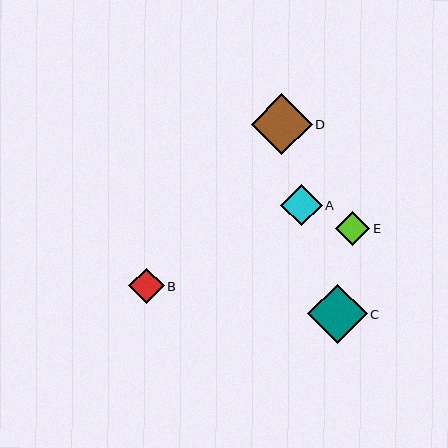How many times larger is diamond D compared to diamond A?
Diamond D is approximately 1.5 times the size of diamond A.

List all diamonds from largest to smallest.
From largest to smallest: D, C, A, B, E.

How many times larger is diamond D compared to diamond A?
Diamond D is approximately 1.5 times the size of diamond A.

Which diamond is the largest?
Diamond D is the largest with a size of approximately 61 pixels.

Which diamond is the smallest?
Diamond E is the smallest with a size of approximately 34 pixels.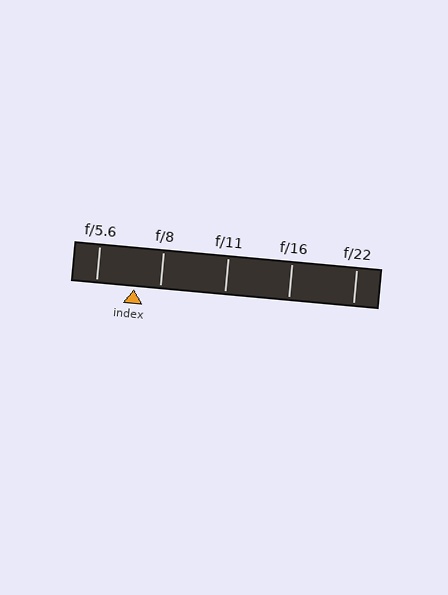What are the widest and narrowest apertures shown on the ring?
The widest aperture shown is f/5.6 and the narrowest is f/22.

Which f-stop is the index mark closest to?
The index mark is closest to f/8.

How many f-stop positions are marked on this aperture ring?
There are 5 f-stop positions marked.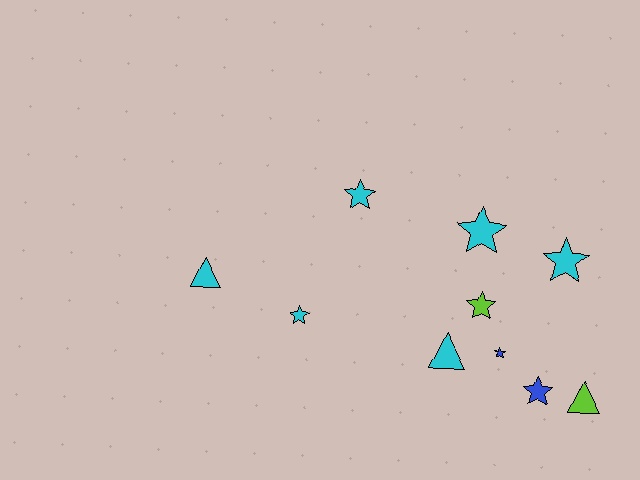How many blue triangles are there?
There are no blue triangles.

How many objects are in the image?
There are 10 objects.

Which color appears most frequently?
Cyan, with 6 objects.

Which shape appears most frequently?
Star, with 7 objects.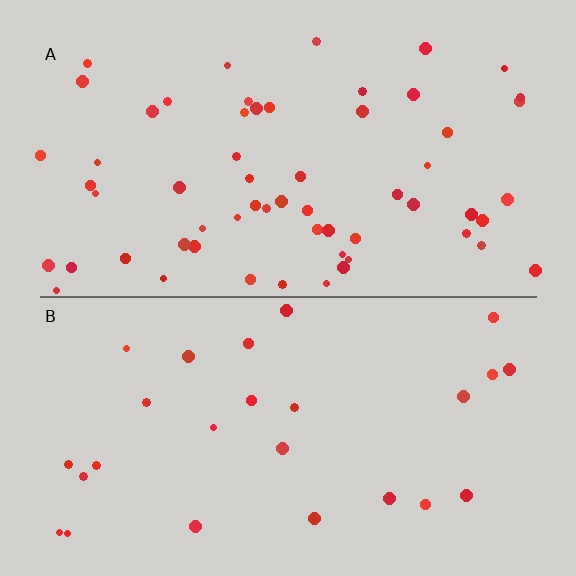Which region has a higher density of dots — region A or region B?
A (the top).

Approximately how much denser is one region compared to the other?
Approximately 2.3× — region A over region B.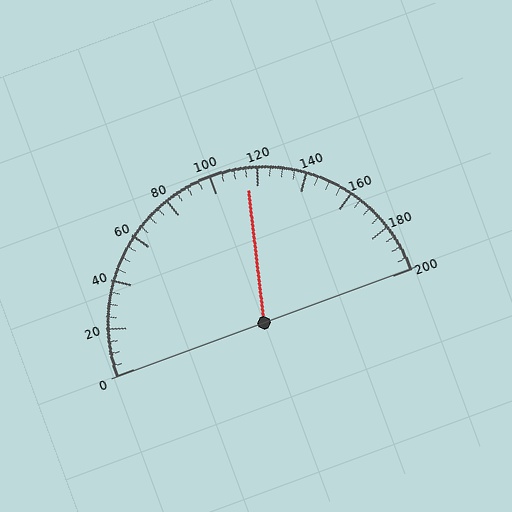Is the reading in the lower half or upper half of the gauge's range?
The reading is in the upper half of the range (0 to 200).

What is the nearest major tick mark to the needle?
The nearest major tick mark is 120.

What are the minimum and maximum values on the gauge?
The gauge ranges from 0 to 200.